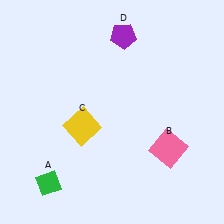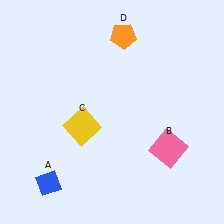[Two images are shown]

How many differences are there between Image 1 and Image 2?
There are 2 differences between the two images.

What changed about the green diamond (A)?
In Image 1, A is green. In Image 2, it changed to blue.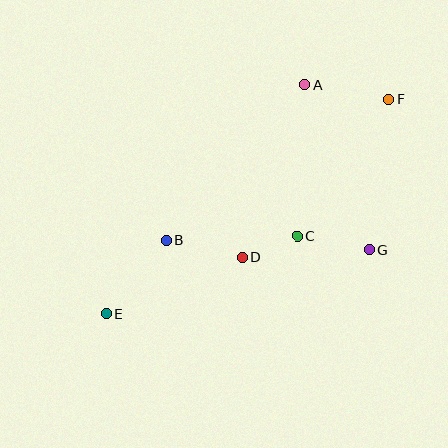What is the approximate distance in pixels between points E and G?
The distance between E and G is approximately 270 pixels.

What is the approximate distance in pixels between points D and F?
The distance between D and F is approximately 216 pixels.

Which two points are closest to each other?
Points C and D are closest to each other.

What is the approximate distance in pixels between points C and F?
The distance between C and F is approximately 164 pixels.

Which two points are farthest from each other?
Points E and F are farthest from each other.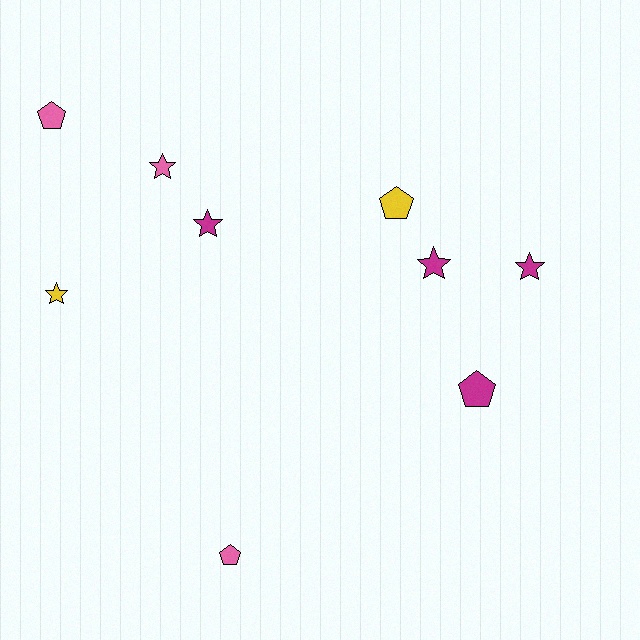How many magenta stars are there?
There are 3 magenta stars.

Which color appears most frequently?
Magenta, with 4 objects.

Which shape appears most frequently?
Star, with 5 objects.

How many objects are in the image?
There are 9 objects.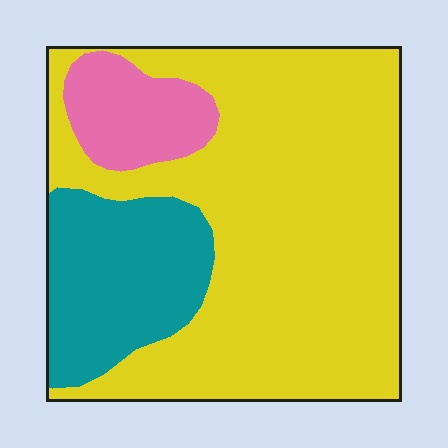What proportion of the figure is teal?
Teal covers 21% of the figure.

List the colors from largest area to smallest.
From largest to smallest: yellow, teal, pink.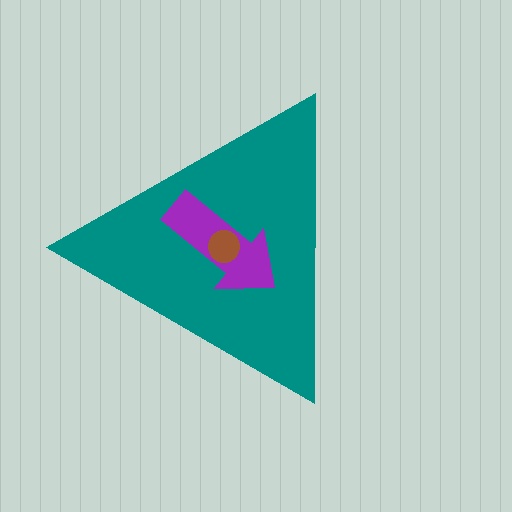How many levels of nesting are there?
3.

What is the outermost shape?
The teal triangle.